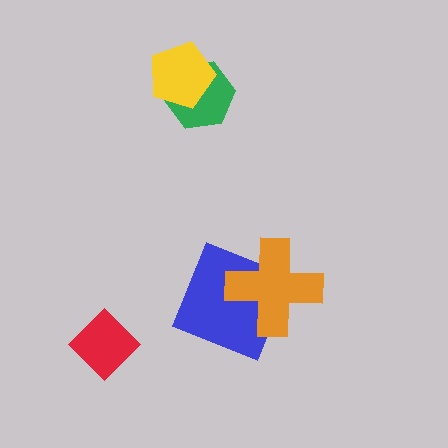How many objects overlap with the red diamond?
0 objects overlap with the red diamond.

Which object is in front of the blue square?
The orange cross is in front of the blue square.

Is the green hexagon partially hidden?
Yes, it is partially covered by another shape.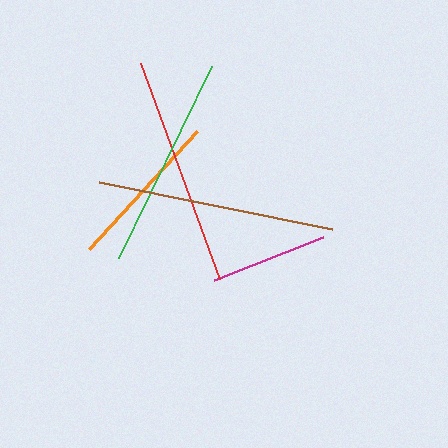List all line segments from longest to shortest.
From longest to shortest: brown, red, green, orange, magenta.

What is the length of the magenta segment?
The magenta segment is approximately 118 pixels long.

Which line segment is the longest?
The brown line is the longest at approximately 238 pixels.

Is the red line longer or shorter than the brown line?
The brown line is longer than the red line.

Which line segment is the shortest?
The magenta line is the shortest at approximately 118 pixels.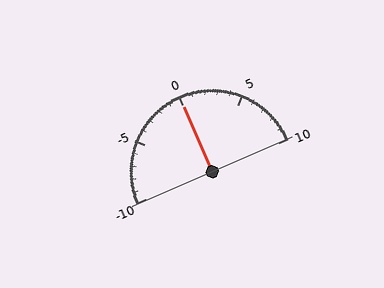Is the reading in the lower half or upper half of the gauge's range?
The reading is in the upper half of the range (-10 to 10).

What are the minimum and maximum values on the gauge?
The gauge ranges from -10 to 10.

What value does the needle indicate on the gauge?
The needle indicates approximately 0.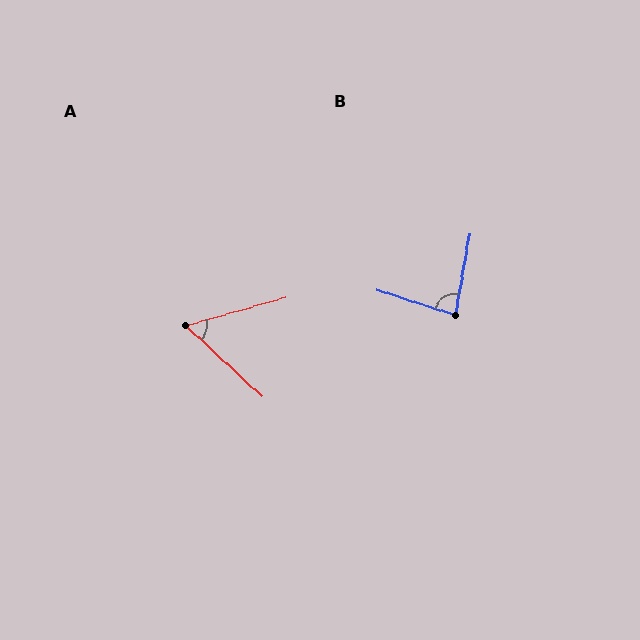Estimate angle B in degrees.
Approximately 82 degrees.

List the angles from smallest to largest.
A (59°), B (82°).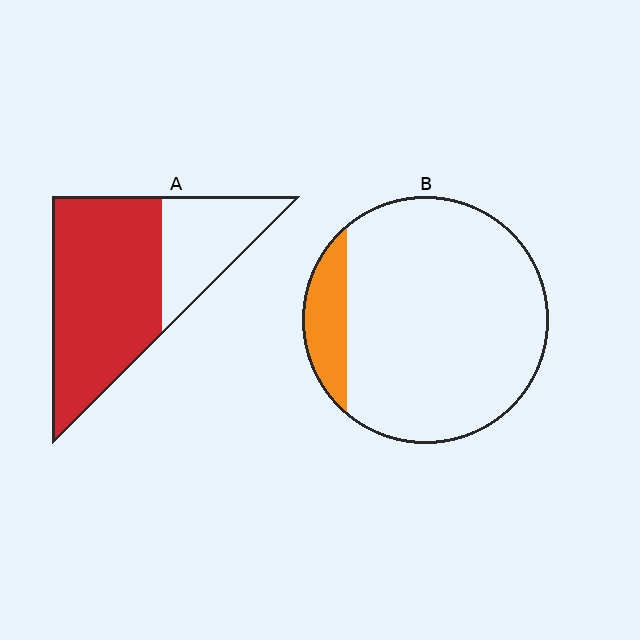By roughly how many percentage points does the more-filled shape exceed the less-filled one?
By roughly 55 percentage points (A over B).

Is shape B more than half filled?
No.